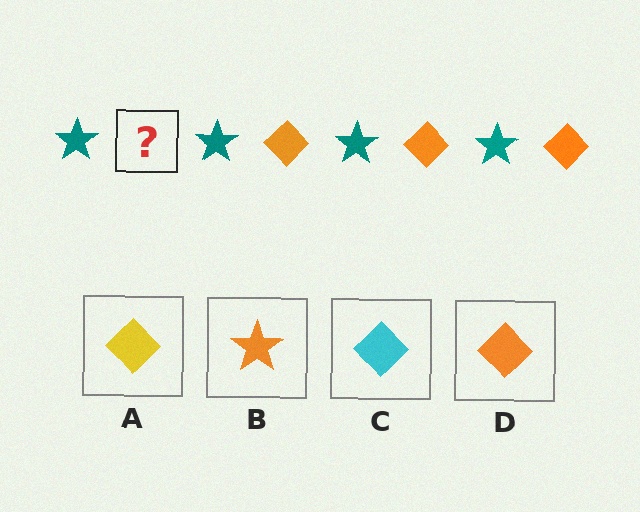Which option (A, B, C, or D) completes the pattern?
D.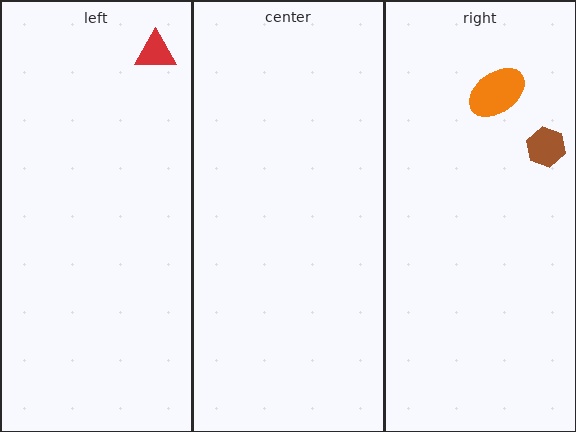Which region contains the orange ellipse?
The right region.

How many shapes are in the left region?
1.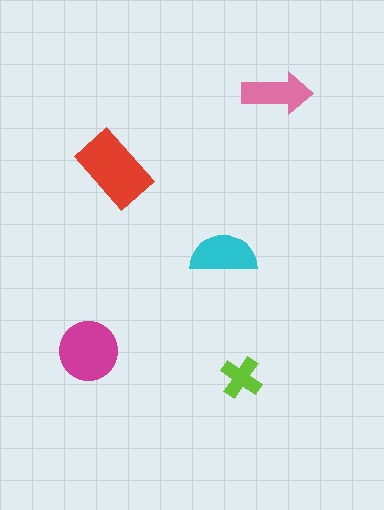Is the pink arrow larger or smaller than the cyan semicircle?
Smaller.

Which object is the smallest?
The lime cross.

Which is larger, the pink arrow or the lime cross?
The pink arrow.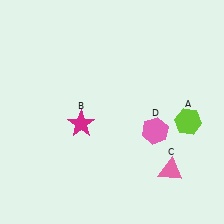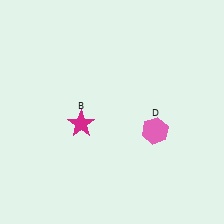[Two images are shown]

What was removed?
The pink triangle (C), the lime hexagon (A) were removed in Image 2.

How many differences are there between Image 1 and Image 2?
There are 2 differences between the two images.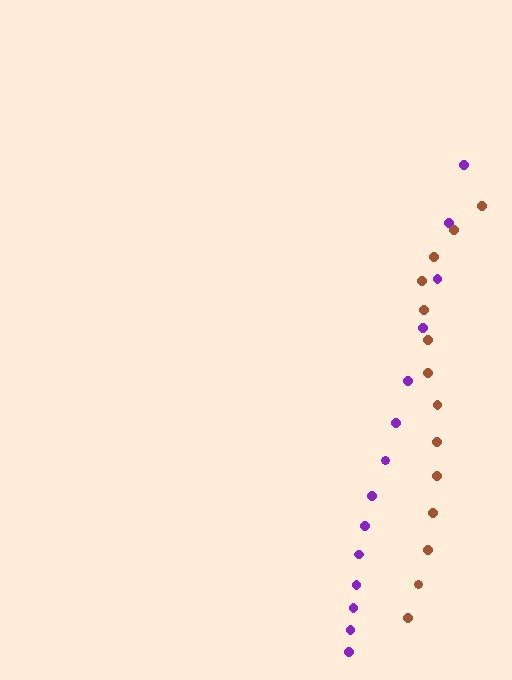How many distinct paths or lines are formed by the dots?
There are 2 distinct paths.